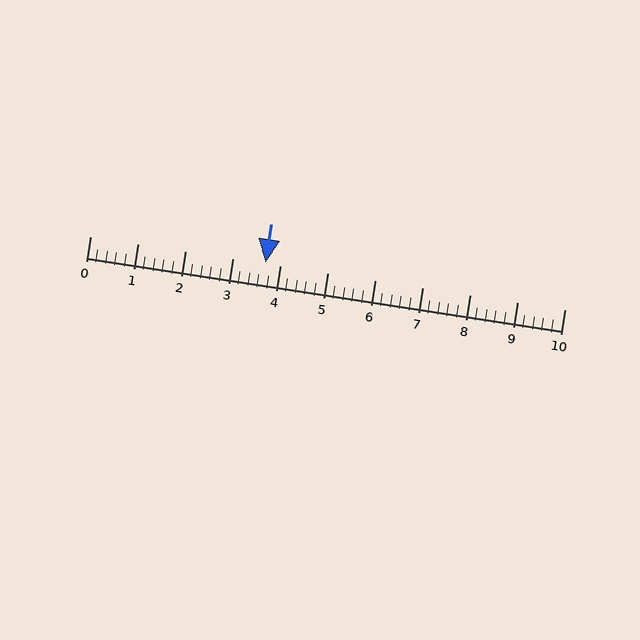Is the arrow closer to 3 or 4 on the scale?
The arrow is closer to 4.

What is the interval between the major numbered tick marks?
The major tick marks are spaced 1 units apart.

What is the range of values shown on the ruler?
The ruler shows values from 0 to 10.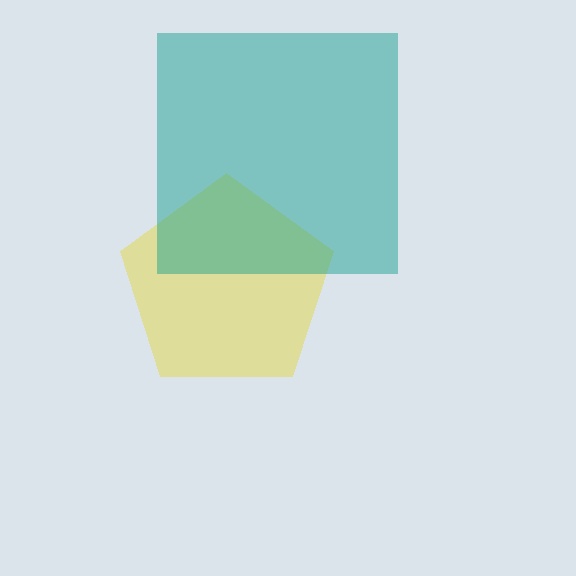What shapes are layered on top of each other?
The layered shapes are: a yellow pentagon, a teal square.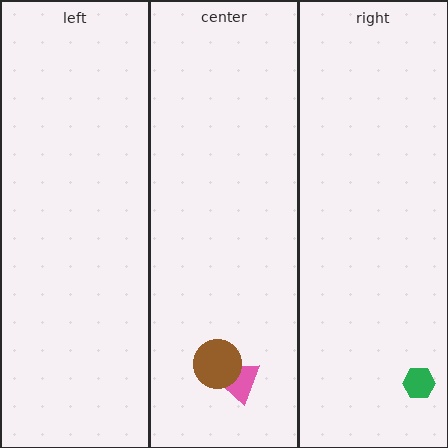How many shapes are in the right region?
1.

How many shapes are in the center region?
2.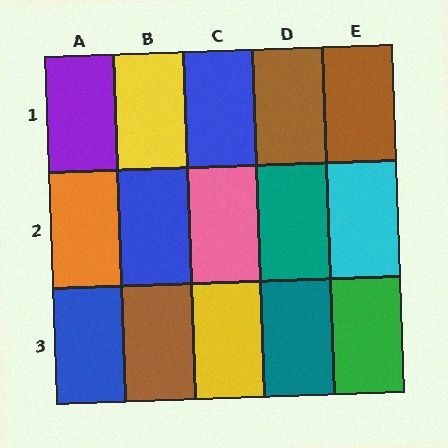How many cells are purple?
1 cell is purple.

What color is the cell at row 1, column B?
Yellow.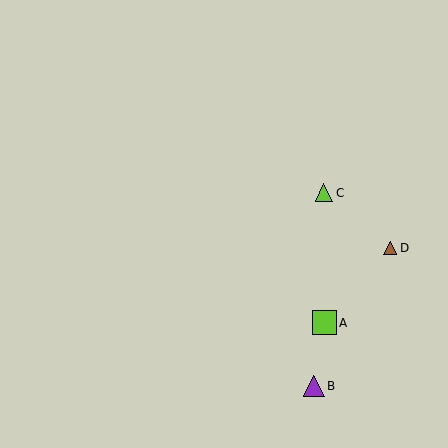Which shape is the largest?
The lime square (labeled A) is the largest.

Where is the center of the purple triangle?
The center of the purple triangle is at (314, 386).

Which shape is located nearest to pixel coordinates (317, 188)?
The lime triangle (labeled C) at (324, 193) is nearest to that location.